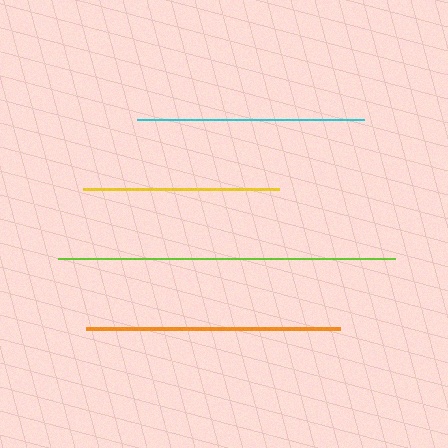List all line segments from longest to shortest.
From longest to shortest: lime, orange, cyan, yellow.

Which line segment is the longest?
The lime line is the longest at approximately 337 pixels.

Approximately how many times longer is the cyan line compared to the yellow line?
The cyan line is approximately 1.2 times the length of the yellow line.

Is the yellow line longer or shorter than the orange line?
The orange line is longer than the yellow line.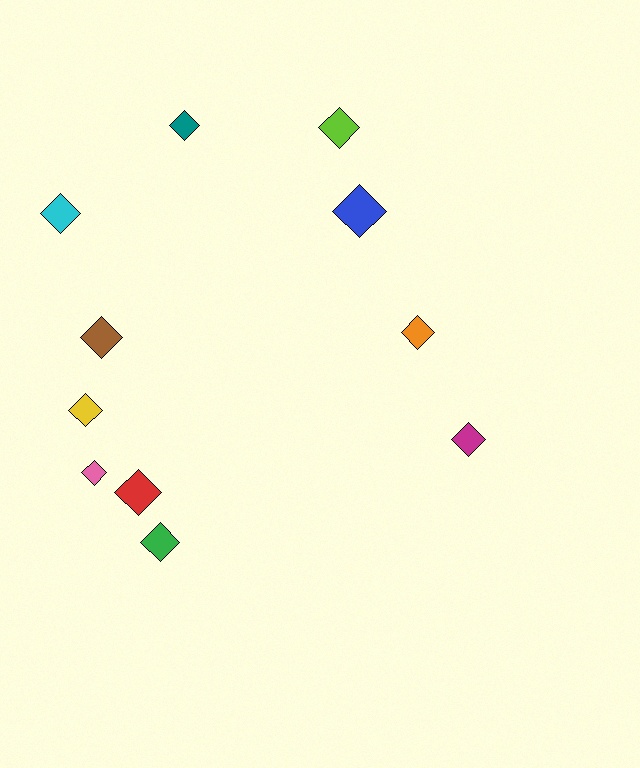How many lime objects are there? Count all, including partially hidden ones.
There is 1 lime object.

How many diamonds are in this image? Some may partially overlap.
There are 11 diamonds.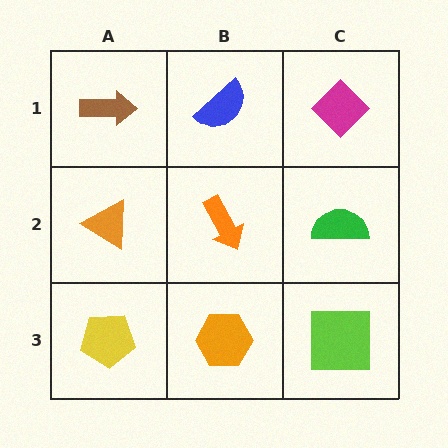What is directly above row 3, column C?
A green semicircle.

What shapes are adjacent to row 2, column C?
A magenta diamond (row 1, column C), a lime square (row 3, column C), an orange arrow (row 2, column B).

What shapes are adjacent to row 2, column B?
A blue semicircle (row 1, column B), an orange hexagon (row 3, column B), an orange triangle (row 2, column A), a green semicircle (row 2, column C).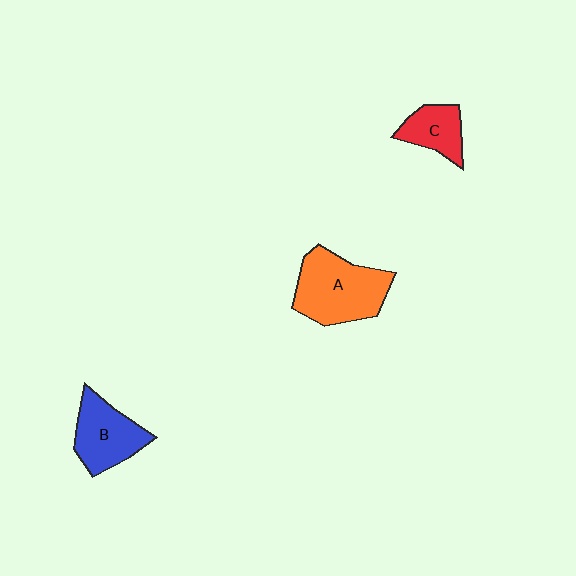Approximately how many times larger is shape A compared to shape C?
Approximately 2.0 times.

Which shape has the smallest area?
Shape C (red).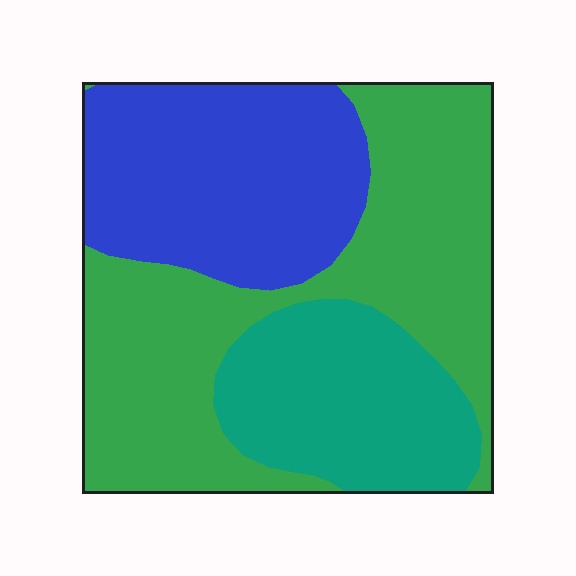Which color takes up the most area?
Green, at roughly 45%.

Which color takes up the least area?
Teal, at roughly 25%.